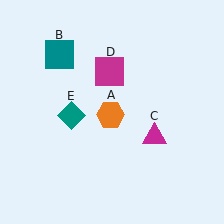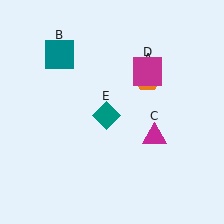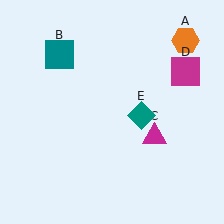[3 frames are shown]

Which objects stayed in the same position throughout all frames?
Teal square (object B) and magenta triangle (object C) remained stationary.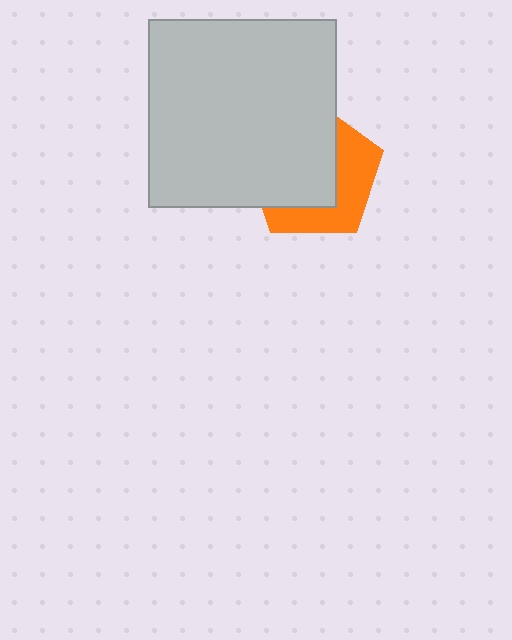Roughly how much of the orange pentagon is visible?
A small part of it is visible (roughly 41%).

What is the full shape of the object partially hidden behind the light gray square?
The partially hidden object is an orange pentagon.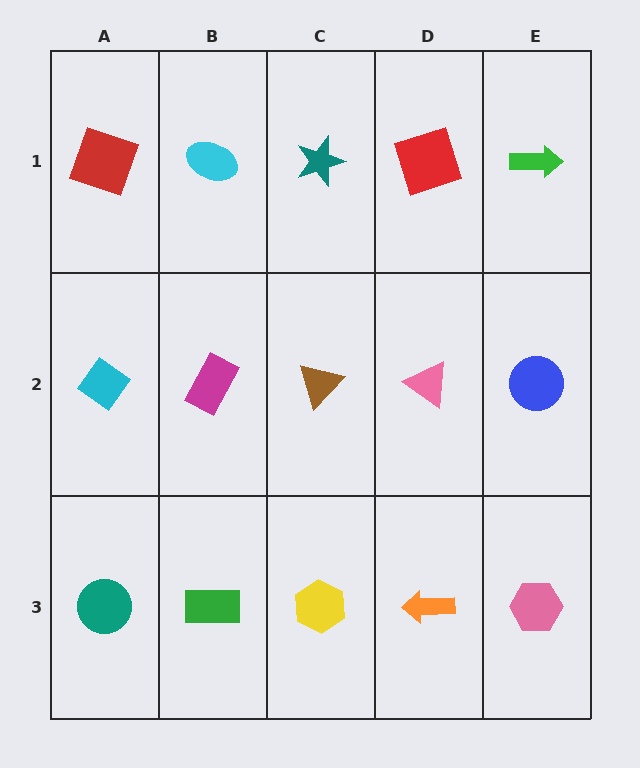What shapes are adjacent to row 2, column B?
A cyan ellipse (row 1, column B), a green rectangle (row 3, column B), a cyan diamond (row 2, column A), a brown triangle (row 2, column C).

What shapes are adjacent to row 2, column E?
A green arrow (row 1, column E), a pink hexagon (row 3, column E), a pink triangle (row 2, column D).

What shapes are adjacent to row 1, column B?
A magenta rectangle (row 2, column B), a red square (row 1, column A), a teal star (row 1, column C).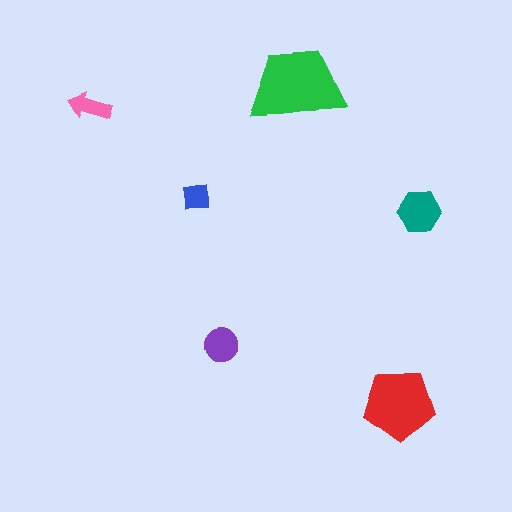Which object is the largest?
The green trapezoid.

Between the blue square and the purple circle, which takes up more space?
The purple circle.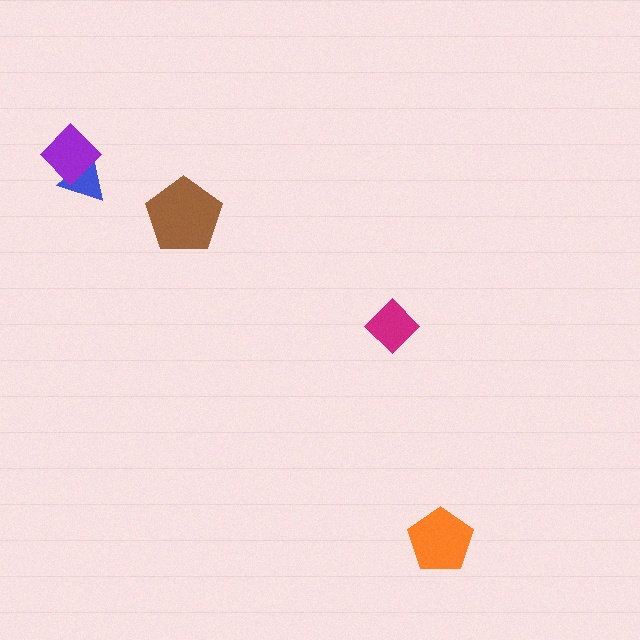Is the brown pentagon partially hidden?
No, no other shape covers it.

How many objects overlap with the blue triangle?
1 object overlaps with the blue triangle.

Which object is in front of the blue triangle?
The purple diamond is in front of the blue triangle.